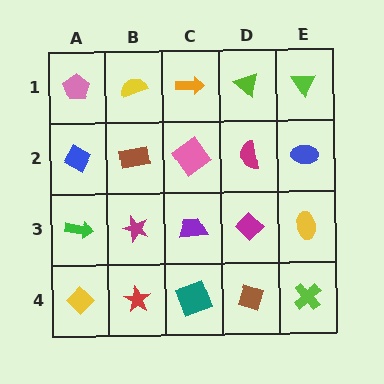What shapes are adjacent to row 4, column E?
A yellow ellipse (row 3, column E), a brown diamond (row 4, column D).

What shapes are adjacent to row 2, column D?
A lime triangle (row 1, column D), a magenta diamond (row 3, column D), a pink diamond (row 2, column C), a blue ellipse (row 2, column E).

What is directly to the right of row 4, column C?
A brown diamond.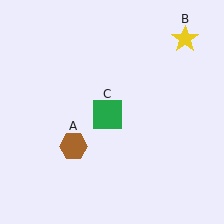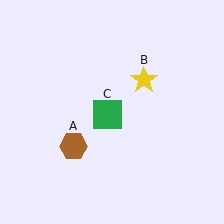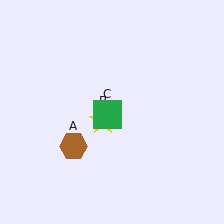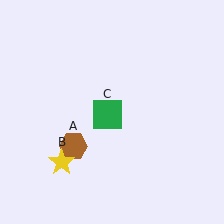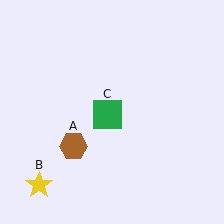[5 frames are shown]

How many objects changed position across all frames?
1 object changed position: yellow star (object B).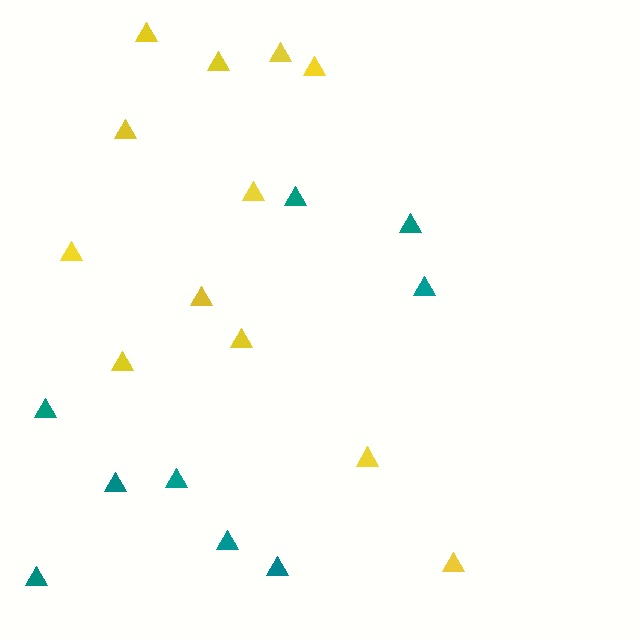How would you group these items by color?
There are 2 groups: one group of teal triangles (9) and one group of yellow triangles (12).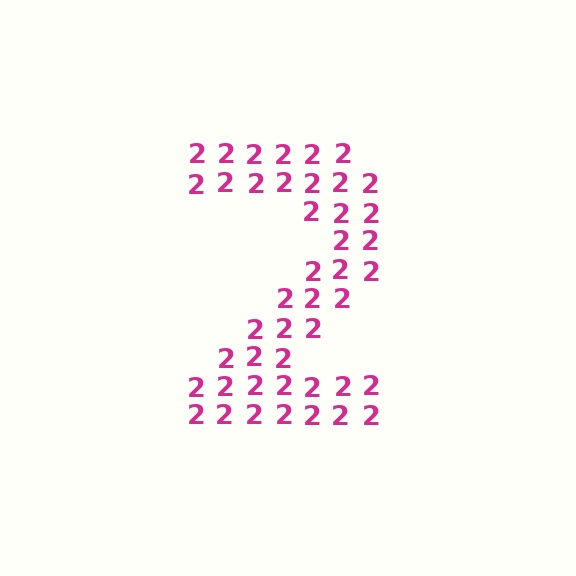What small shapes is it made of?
It is made of small digit 2's.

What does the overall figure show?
The overall figure shows the digit 2.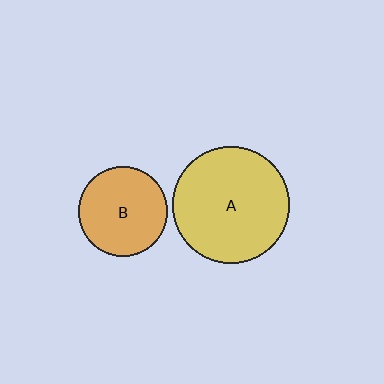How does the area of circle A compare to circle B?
Approximately 1.7 times.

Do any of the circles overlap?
No, none of the circles overlap.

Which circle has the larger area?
Circle A (yellow).